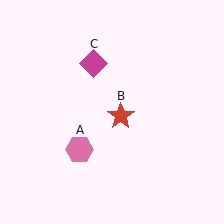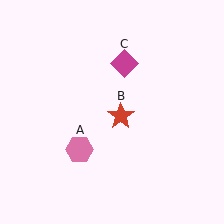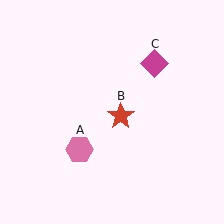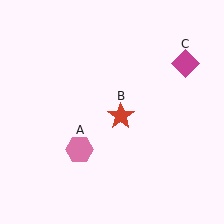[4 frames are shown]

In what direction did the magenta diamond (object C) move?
The magenta diamond (object C) moved right.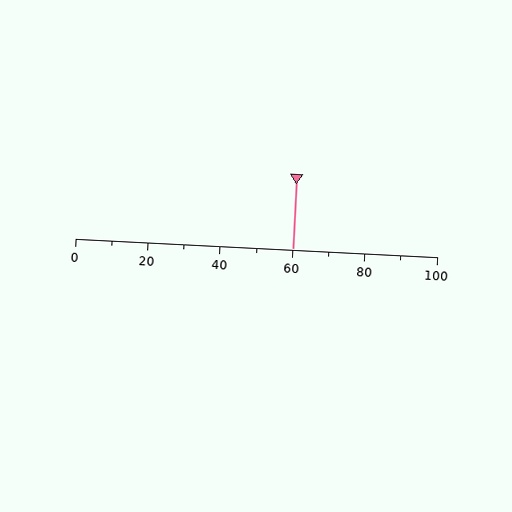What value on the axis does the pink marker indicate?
The marker indicates approximately 60.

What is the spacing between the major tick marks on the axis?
The major ticks are spaced 20 apart.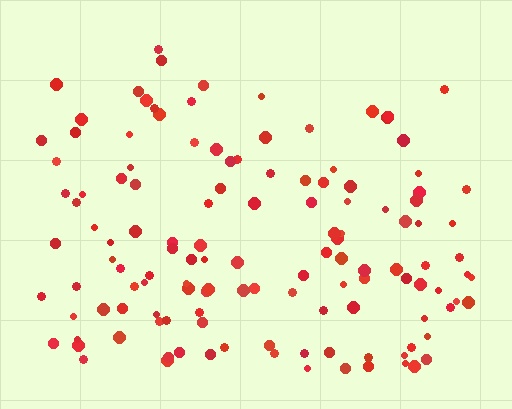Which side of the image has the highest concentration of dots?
The bottom.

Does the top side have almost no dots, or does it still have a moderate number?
Still a moderate number, just noticeably fewer than the bottom.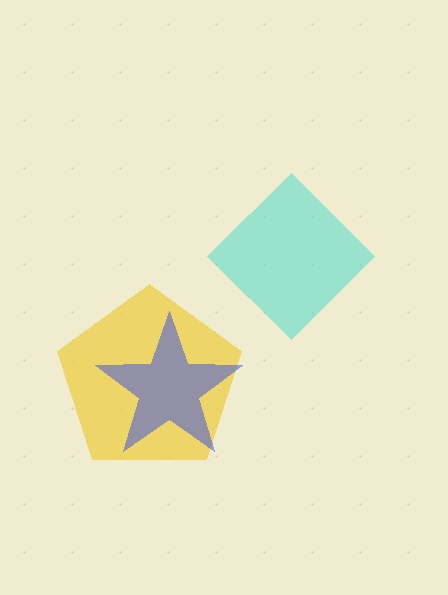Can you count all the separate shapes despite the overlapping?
Yes, there are 3 separate shapes.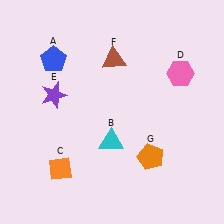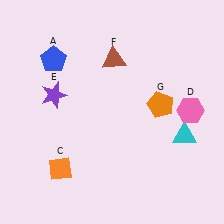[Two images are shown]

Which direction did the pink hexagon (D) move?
The pink hexagon (D) moved down.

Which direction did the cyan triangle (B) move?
The cyan triangle (B) moved right.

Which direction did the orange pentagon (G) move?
The orange pentagon (G) moved up.